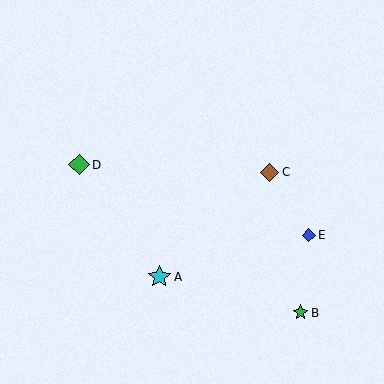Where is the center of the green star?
The center of the green star is at (301, 313).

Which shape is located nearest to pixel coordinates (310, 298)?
The green star (labeled B) at (301, 313) is nearest to that location.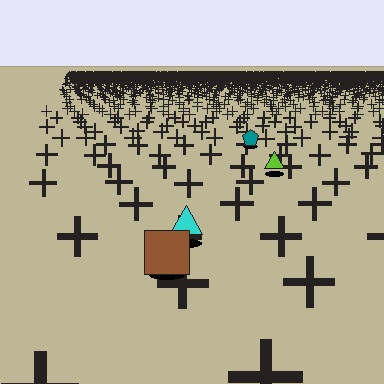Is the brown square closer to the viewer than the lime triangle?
Yes. The brown square is closer — you can tell from the texture gradient: the ground texture is coarser near it.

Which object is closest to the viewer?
The brown square is closest. The texture marks near it are larger and more spread out.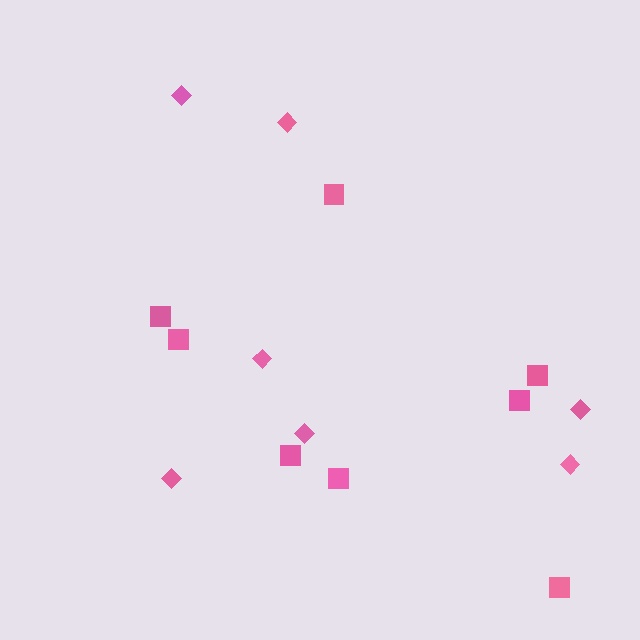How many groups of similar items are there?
There are 2 groups: one group of squares (8) and one group of diamonds (7).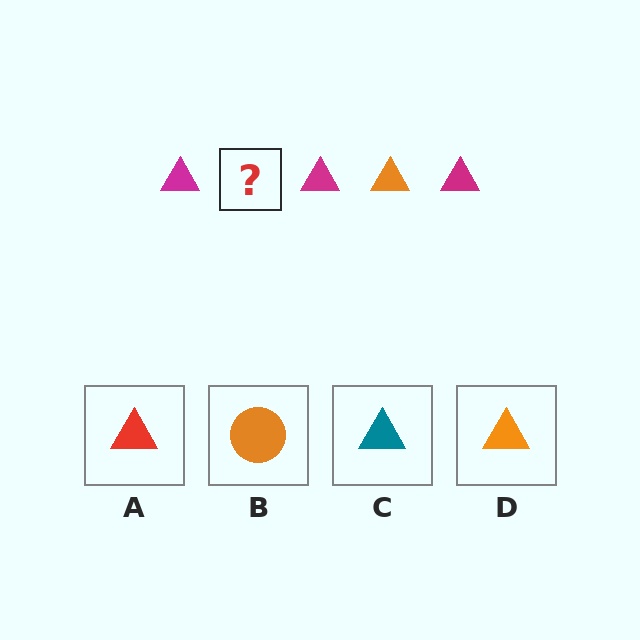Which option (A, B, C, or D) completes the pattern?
D.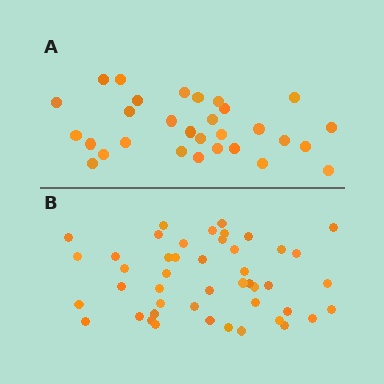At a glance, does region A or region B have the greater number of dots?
Region B (the bottom region) has more dots.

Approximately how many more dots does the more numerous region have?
Region B has approximately 15 more dots than region A.